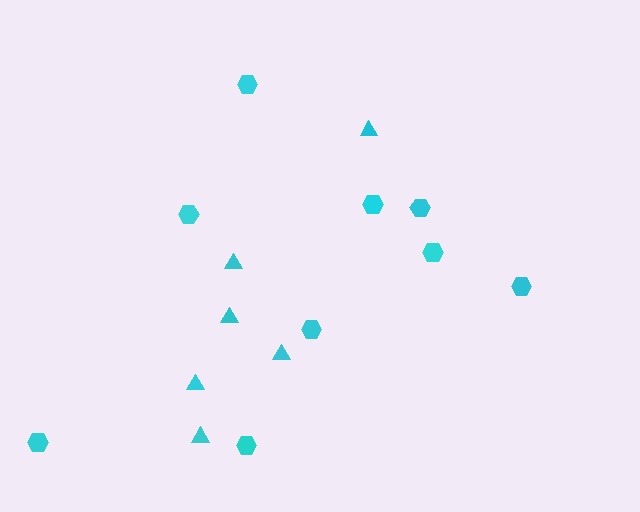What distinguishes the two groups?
There are 2 groups: one group of hexagons (9) and one group of triangles (6).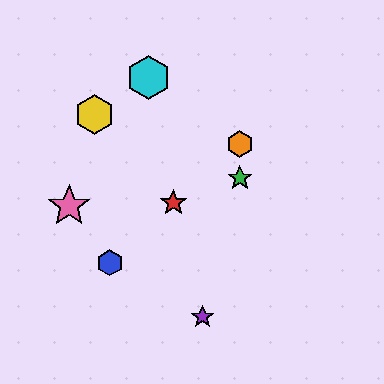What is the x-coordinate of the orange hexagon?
The orange hexagon is at x≈240.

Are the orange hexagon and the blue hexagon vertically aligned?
No, the orange hexagon is at x≈240 and the blue hexagon is at x≈110.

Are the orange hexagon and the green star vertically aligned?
Yes, both are at x≈240.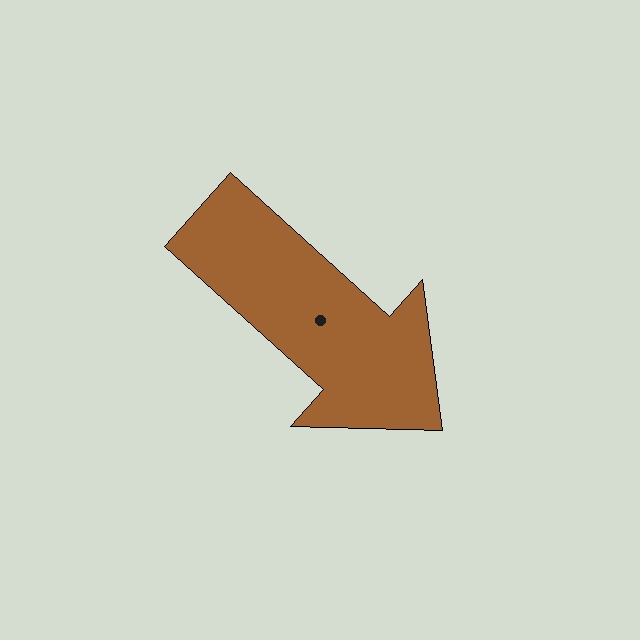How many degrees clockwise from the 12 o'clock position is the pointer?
Approximately 132 degrees.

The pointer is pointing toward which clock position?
Roughly 4 o'clock.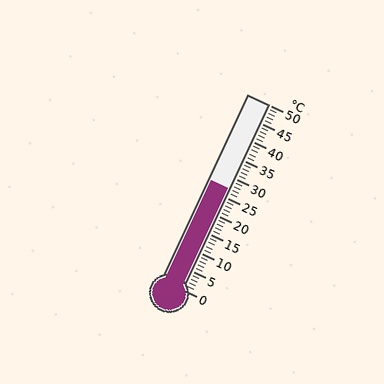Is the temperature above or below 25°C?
The temperature is above 25°C.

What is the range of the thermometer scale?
The thermometer scale ranges from 0°C to 50°C.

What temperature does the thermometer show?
The thermometer shows approximately 27°C.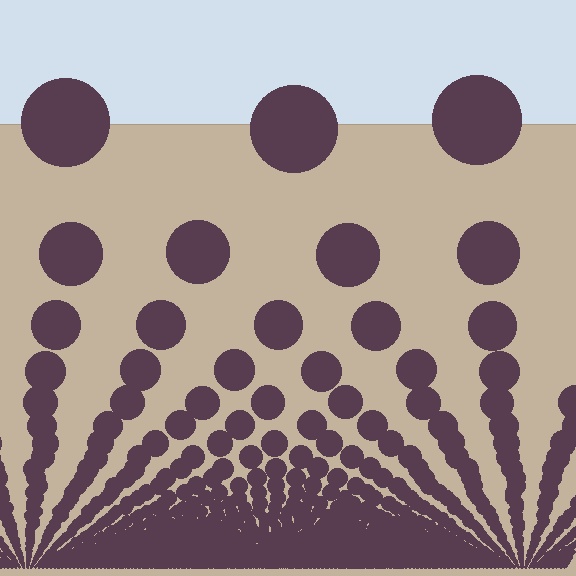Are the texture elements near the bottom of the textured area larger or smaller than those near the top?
Smaller. The gradient is inverted — elements near the bottom are smaller and denser.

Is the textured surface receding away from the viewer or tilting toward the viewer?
The surface appears to tilt toward the viewer. Texture elements get larger and sparser toward the top.